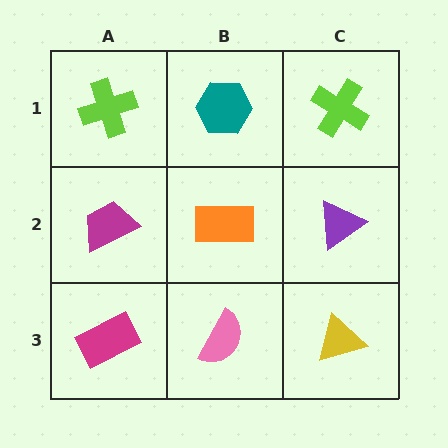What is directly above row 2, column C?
A lime cross.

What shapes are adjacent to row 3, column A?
A magenta trapezoid (row 2, column A), a pink semicircle (row 3, column B).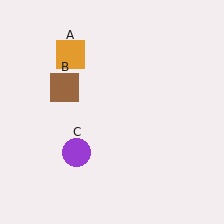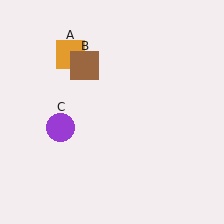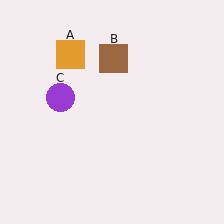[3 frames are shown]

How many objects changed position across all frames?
2 objects changed position: brown square (object B), purple circle (object C).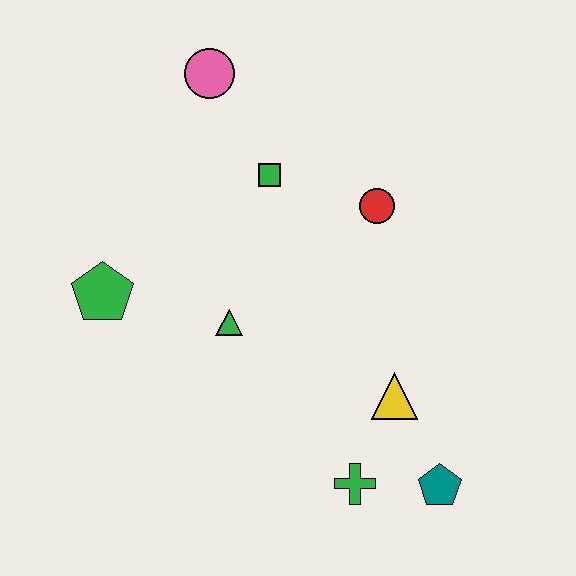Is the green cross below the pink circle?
Yes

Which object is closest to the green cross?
The teal pentagon is closest to the green cross.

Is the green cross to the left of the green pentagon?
No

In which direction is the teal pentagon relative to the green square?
The teal pentagon is below the green square.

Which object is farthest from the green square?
The teal pentagon is farthest from the green square.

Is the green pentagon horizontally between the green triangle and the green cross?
No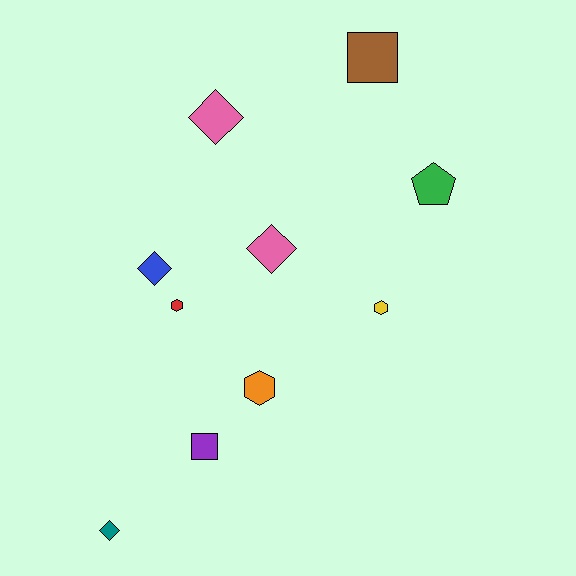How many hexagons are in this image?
There are 3 hexagons.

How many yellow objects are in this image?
There is 1 yellow object.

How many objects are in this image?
There are 10 objects.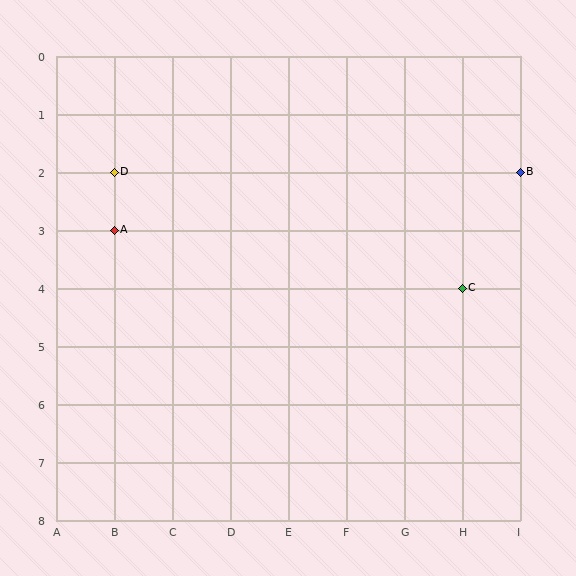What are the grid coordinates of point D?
Point D is at grid coordinates (B, 2).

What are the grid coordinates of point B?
Point B is at grid coordinates (I, 2).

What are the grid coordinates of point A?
Point A is at grid coordinates (B, 3).